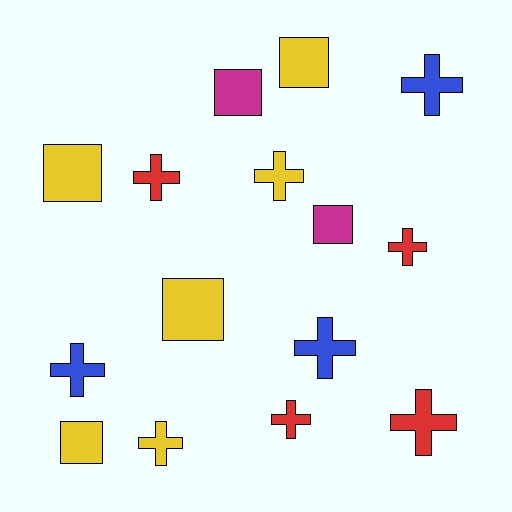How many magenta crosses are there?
There are no magenta crosses.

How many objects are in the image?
There are 15 objects.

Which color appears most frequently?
Yellow, with 6 objects.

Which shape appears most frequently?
Cross, with 9 objects.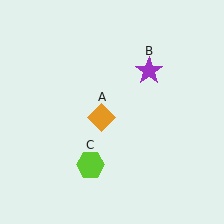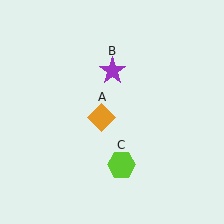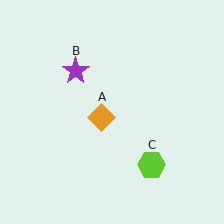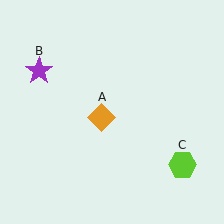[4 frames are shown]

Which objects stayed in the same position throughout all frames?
Orange diamond (object A) remained stationary.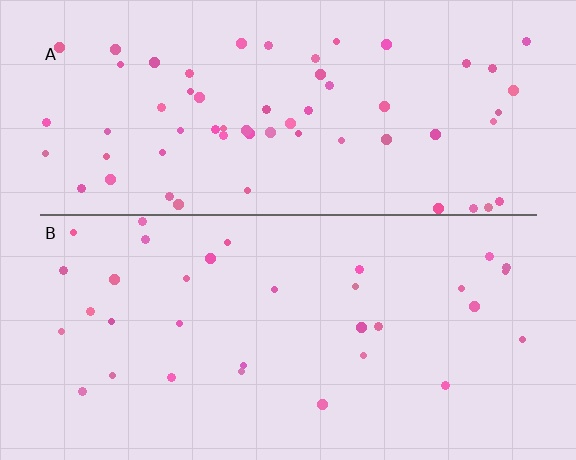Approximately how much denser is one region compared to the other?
Approximately 1.9× — region A over region B.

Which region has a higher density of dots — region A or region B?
A (the top).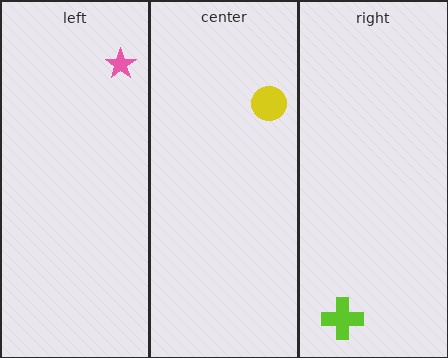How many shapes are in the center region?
1.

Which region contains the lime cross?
The right region.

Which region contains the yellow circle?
The center region.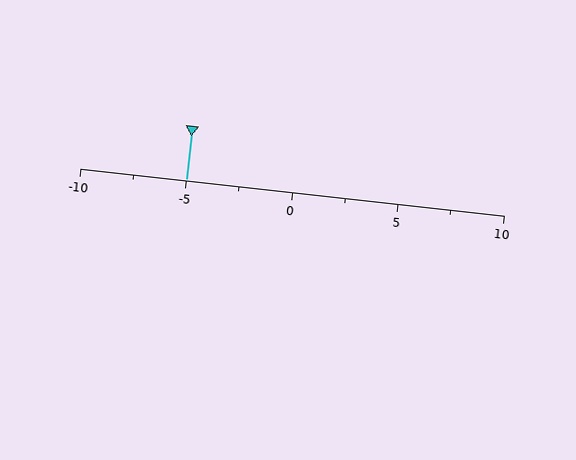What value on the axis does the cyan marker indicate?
The marker indicates approximately -5.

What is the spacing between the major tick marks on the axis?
The major ticks are spaced 5 apart.